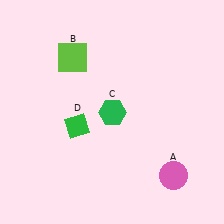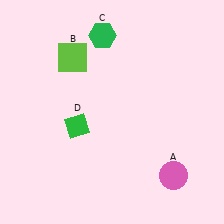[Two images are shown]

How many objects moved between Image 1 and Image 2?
1 object moved between the two images.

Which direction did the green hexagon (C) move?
The green hexagon (C) moved up.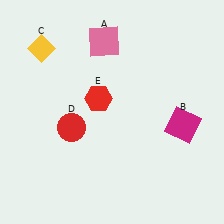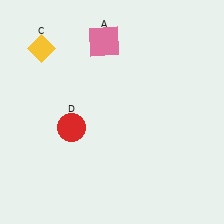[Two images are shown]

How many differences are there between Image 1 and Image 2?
There are 2 differences between the two images.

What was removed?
The red hexagon (E), the magenta square (B) were removed in Image 2.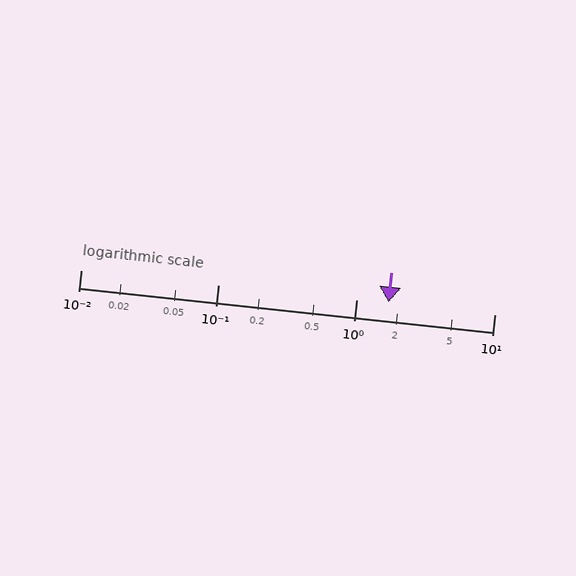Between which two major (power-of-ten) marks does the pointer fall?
The pointer is between 1 and 10.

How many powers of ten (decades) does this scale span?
The scale spans 3 decades, from 0.01 to 10.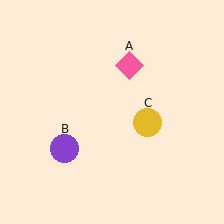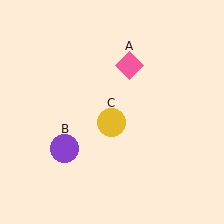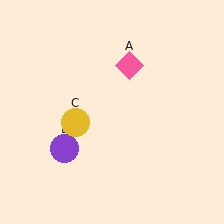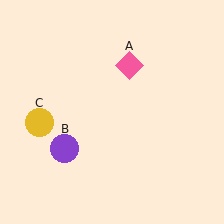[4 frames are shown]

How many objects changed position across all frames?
1 object changed position: yellow circle (object C).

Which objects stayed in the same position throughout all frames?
Pink diamond (object A) and purple circle (object B) remained stationary.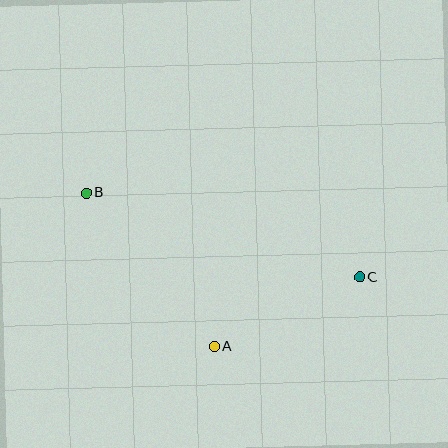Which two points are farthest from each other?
Points B and C are farthest from each other.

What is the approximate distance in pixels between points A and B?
The distance between A and B is approximately 200 pixels.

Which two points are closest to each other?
Points A and C are closest to each other.